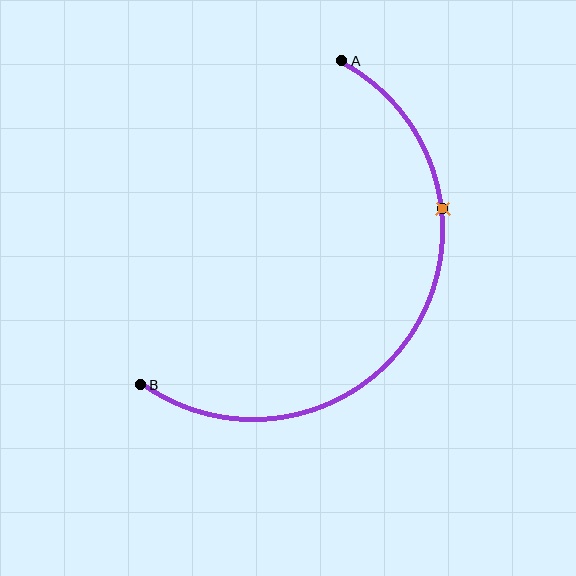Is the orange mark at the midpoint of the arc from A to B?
No. The orange mark lies on the arc but is closer to endpoint A. The arc midpoint would be at the point on the curve equidistant along the arc from both A and B.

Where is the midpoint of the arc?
The arc midpoint is the point on the curve farthest from the straight line joining A and B. It sits to the right of that line.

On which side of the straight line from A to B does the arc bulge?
The arc bulges to the right of the straight line connecting A and B.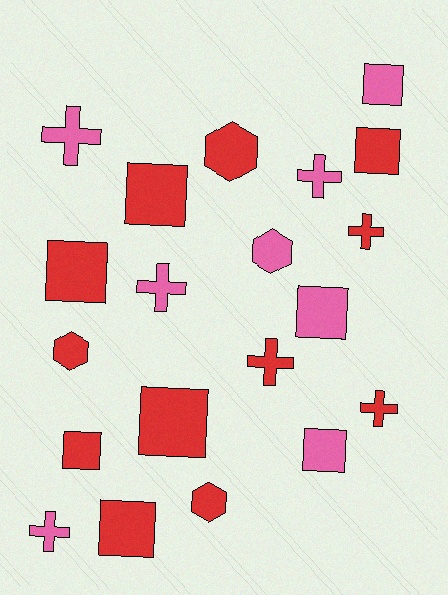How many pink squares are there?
There are 3 pink squares.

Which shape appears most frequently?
Square, with 9 objects.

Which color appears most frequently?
Red, with 12 objects.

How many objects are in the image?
There are 20 objects.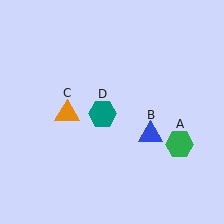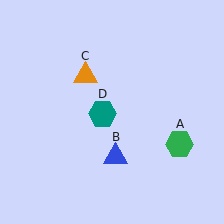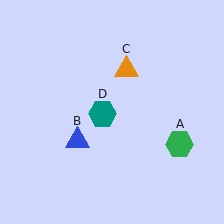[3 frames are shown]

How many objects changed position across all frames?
2 objects changed position: blue triangle (object B), orange triangle (object C).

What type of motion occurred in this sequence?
The blue triangle (object B), orange triangle (object C) rotated clockwise around the center of the scene.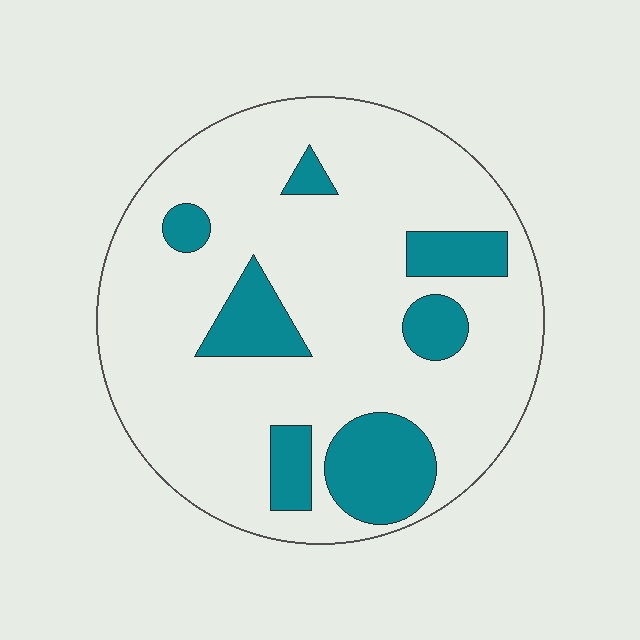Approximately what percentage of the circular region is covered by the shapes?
Approximately 20%.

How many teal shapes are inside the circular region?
7.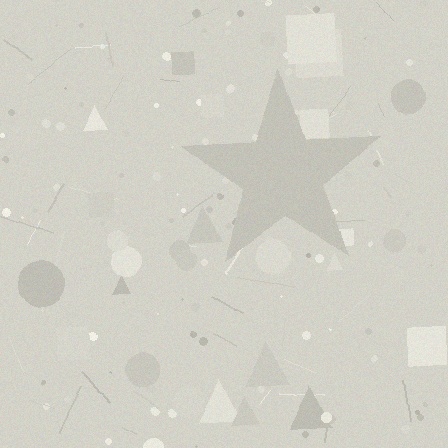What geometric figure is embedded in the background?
A star is embedded in the background.